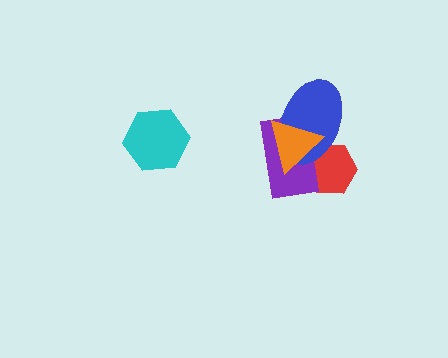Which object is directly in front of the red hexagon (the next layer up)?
The purple rectangle is directly in front of the red hexagon.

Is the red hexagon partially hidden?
Yes, it is partially covered by another shape.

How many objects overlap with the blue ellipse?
3 objects overlap with the blue ellipse.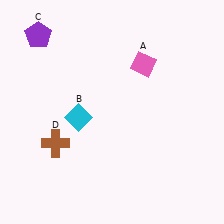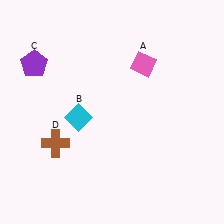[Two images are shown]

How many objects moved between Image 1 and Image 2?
1 object moved between the two images.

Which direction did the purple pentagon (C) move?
The purple pentagon (C) moved down.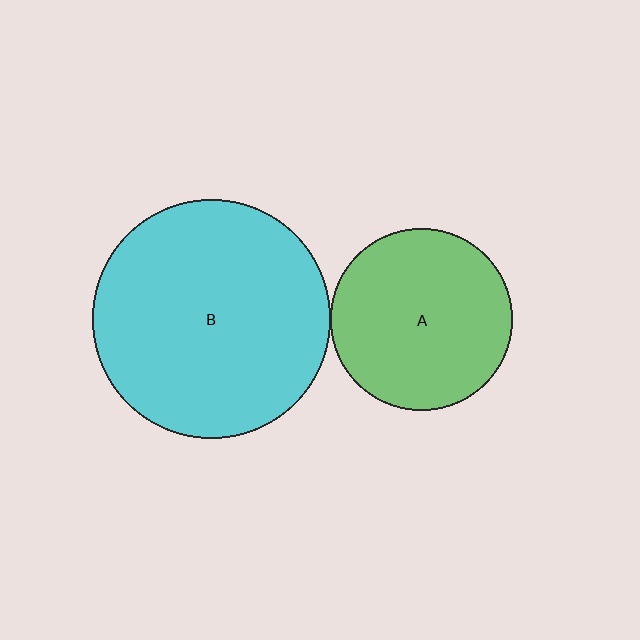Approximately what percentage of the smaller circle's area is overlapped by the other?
Approximately 5%.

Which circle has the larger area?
Circle B (cyan).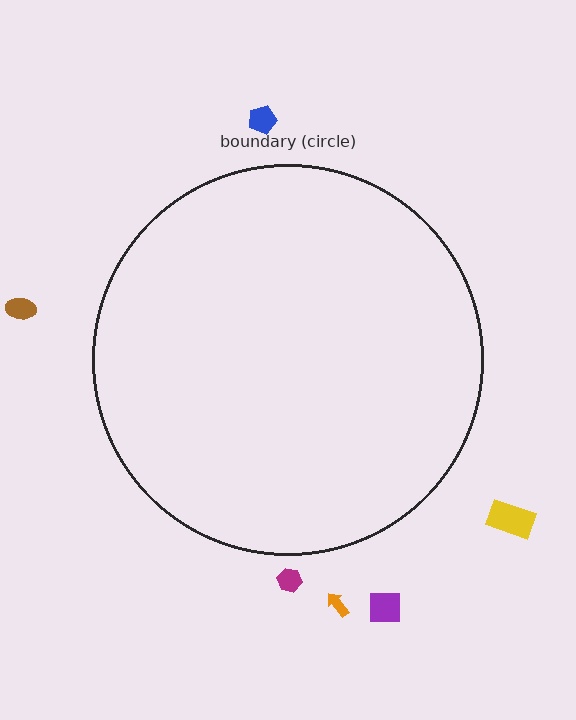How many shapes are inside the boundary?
0 inside, 6 outside.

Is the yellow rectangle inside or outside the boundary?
Outside.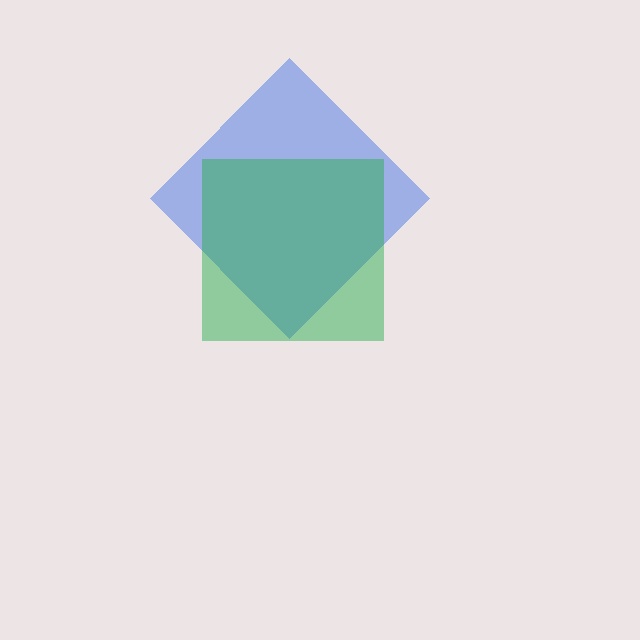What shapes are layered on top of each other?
The layered shapes are: a blue diamond, a green square.